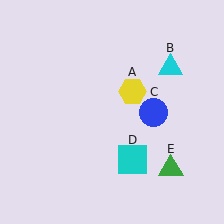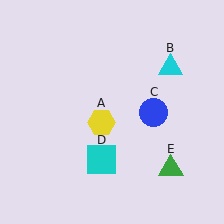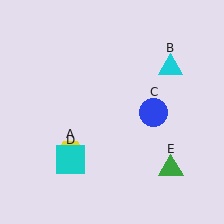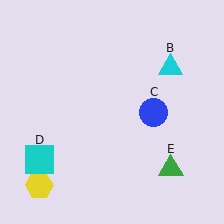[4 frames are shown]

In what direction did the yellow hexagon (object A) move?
The yellow hexagon (object A) moved down and to the left.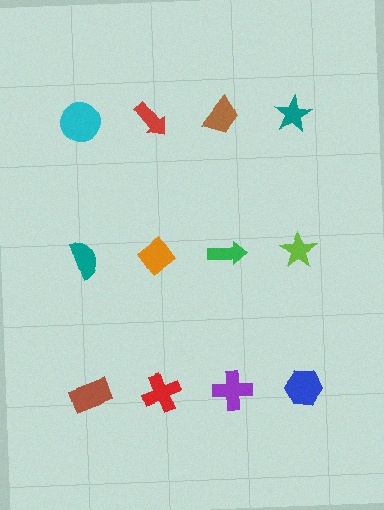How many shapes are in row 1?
4 shapes.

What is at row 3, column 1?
A brown rectangle.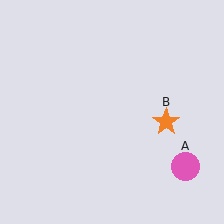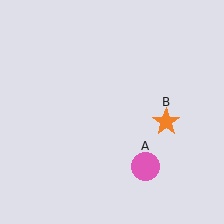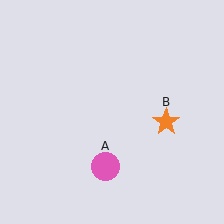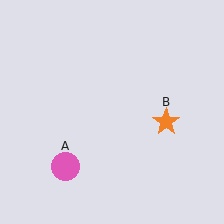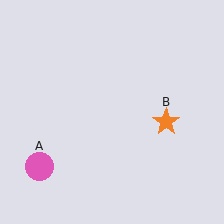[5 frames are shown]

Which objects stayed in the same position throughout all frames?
Orange star (object B) remained stationary.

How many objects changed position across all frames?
1 object changed position: pink circle (object A).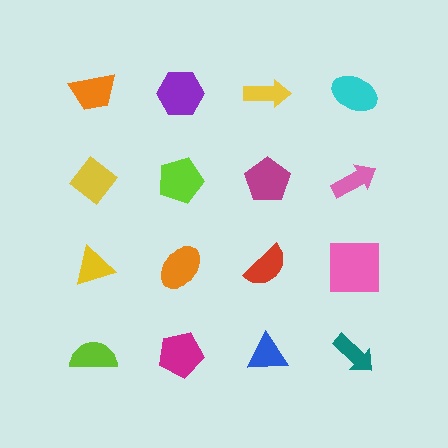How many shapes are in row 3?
4 shapes.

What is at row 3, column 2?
An orange ellipse.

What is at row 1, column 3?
A yellow arrow.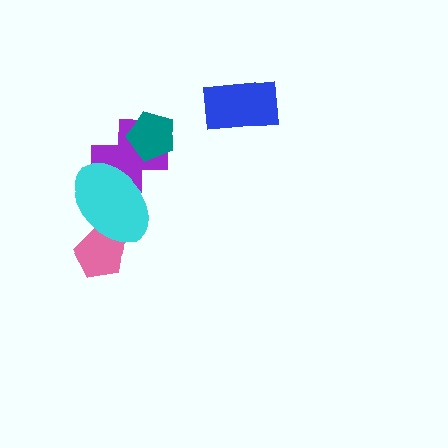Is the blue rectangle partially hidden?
No, no other shape covers it.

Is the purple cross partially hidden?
Yes, it is partially covered by another shape.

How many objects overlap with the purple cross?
2 objects overlap with the purple cross.